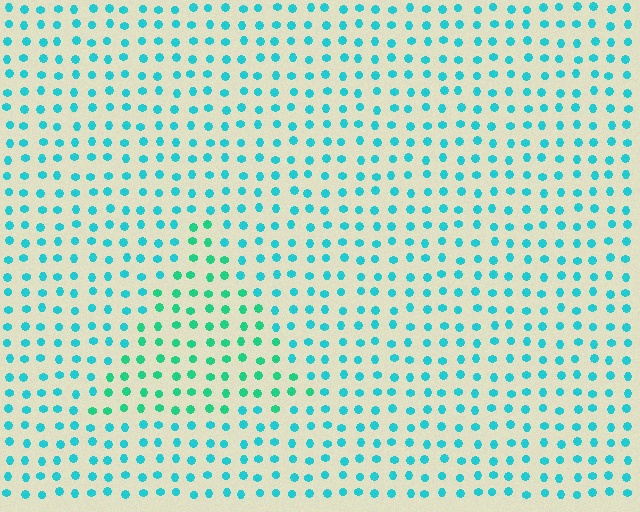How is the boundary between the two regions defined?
The boundary is defined purely by a slight shift in hue (about 29 degrees). Spacing, size, and orientation are identical on both sides.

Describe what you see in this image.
The image is filled with small cyan elements in a uniform arrangement. A triangle-shaped region is visible where the elements are tinted to a slightly different hue, forming a subtle color boundary.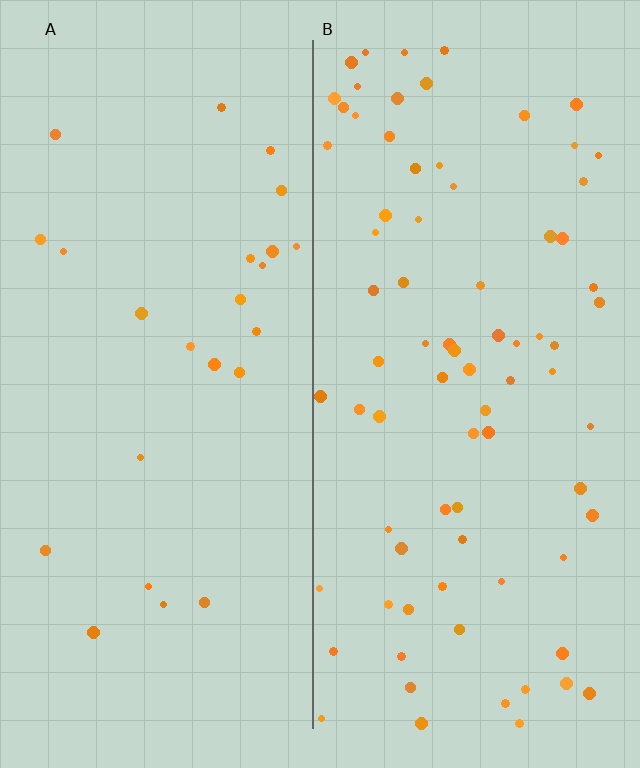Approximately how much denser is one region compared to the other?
Approximately 3.2× — region B over region A.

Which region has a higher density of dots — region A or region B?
B (the right).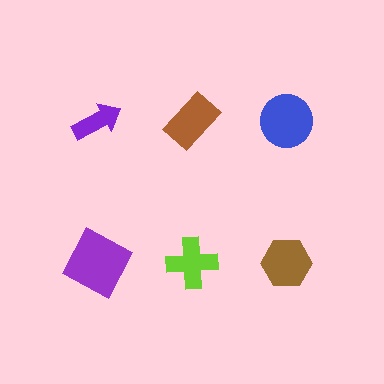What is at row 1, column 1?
A purple arrow.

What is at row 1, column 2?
A brown rectangle.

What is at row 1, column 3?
A blue circle.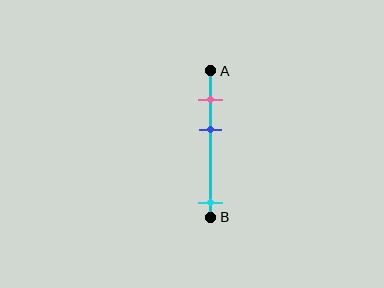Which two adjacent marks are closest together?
The pink and blue marks are the closest adjacent pair.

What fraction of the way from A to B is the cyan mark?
The cyan mark is approximately 90% (0.9) of the way from A to B.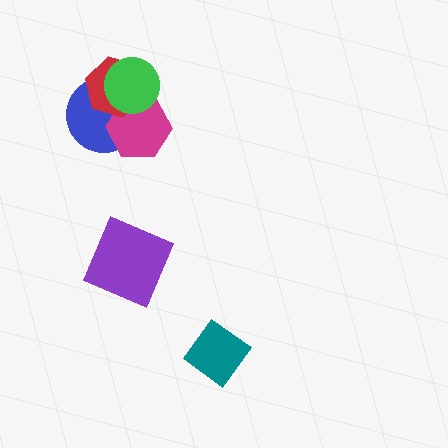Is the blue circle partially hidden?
Yes, it is partially covered by another shape.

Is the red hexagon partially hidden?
Yes, it is partially covered by another shape.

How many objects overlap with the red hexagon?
3 objects overlap with the red hexagon.